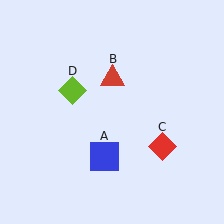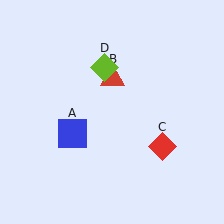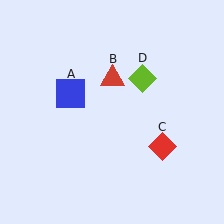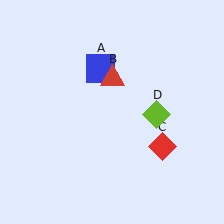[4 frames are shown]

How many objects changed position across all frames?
2 objects changed position: blue square (object A), lime diamond (object D).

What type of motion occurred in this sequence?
The blue square (object A), lime diamond (object D) rotated clockwise around the center of the scene.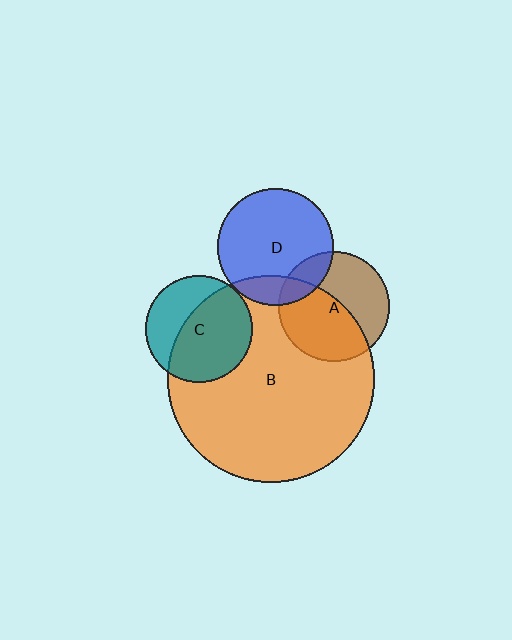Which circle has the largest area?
Circle B (orange).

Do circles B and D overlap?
Yes.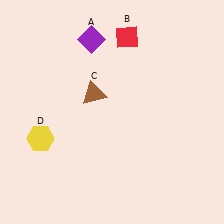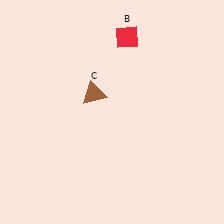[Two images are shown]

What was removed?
The yellow hexagon (D), the purple diamond (A) were removed in Image 2.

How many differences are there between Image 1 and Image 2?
There are 2 differences between the two images.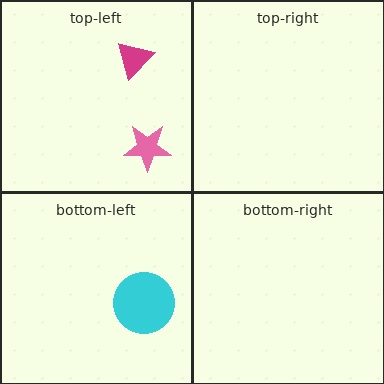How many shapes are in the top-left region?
2.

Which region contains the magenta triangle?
The top-left region.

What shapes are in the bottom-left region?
The cyan circle.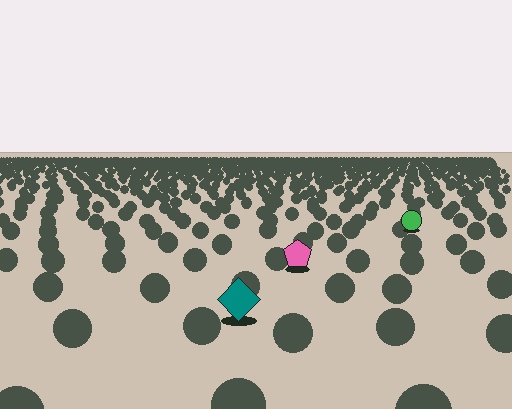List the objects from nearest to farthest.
From nearest to farthest: the teal diamond, the pink pentagon, the green circle.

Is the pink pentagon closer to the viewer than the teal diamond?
No. The teal diamond is closer — you can tell from the texture gradient: the ground texture is coarser near it.